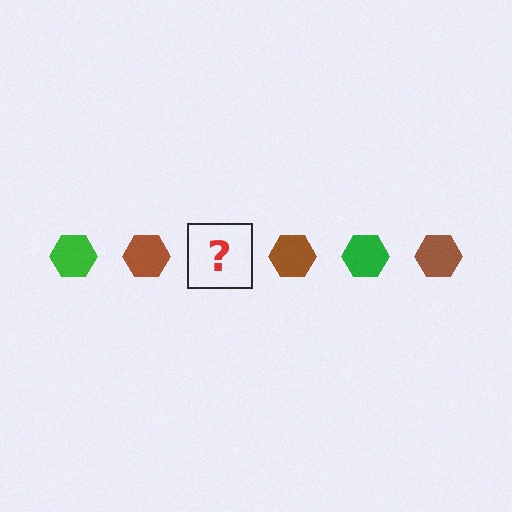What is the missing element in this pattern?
The missing element is a green hexagon.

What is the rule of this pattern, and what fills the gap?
The rule is that the pattern cycles through green, brown hexagons. The gap should be filled with a green hexagon.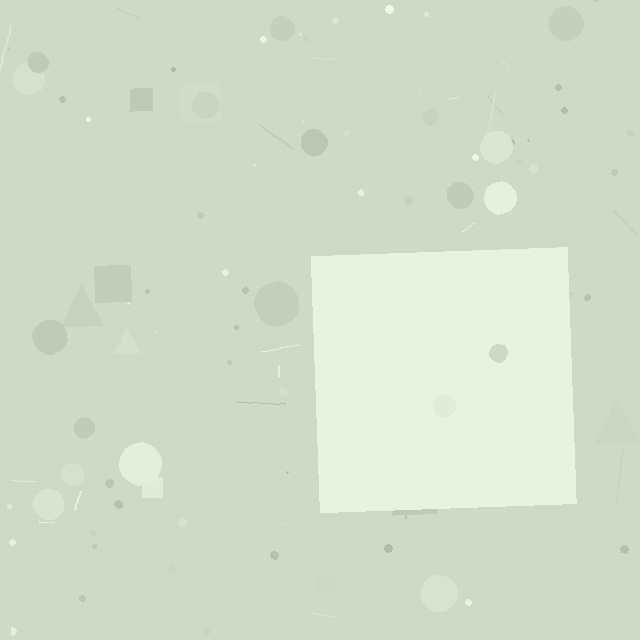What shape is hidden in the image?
A square is hidden in the image.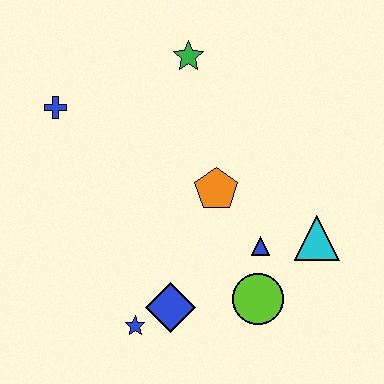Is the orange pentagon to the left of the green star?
No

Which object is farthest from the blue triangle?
The blue cross is farthest from the blue triangle.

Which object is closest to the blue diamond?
The blue star is closest to the blue diamond.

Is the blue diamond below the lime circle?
Yes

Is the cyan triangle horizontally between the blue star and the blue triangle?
No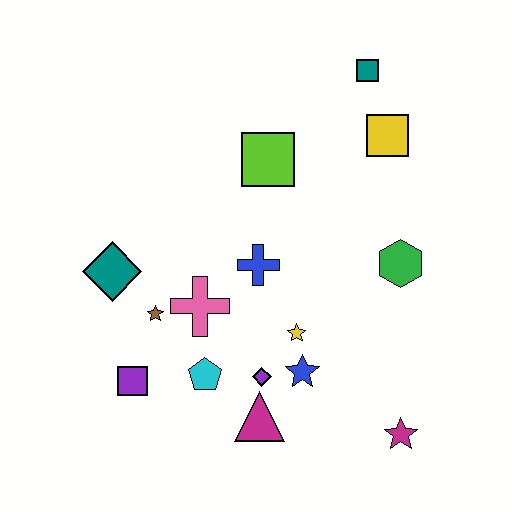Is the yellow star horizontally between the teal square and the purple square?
Yes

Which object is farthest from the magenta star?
The teal square is farthest from the magenta star.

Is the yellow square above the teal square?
No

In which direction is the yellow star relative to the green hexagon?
The yellow star is to the left of the green hexagon.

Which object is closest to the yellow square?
The teal square is closest to the yellow square.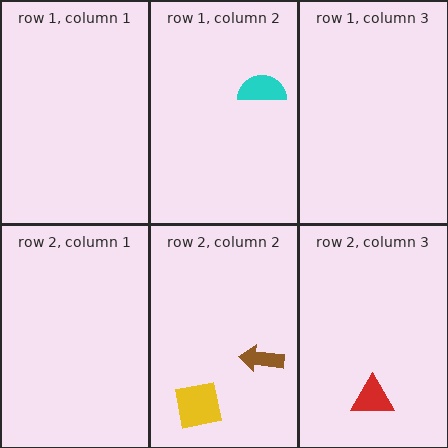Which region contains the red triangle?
The row 2, column 3 region.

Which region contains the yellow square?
The row 2, column 2 region.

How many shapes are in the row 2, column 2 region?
2.